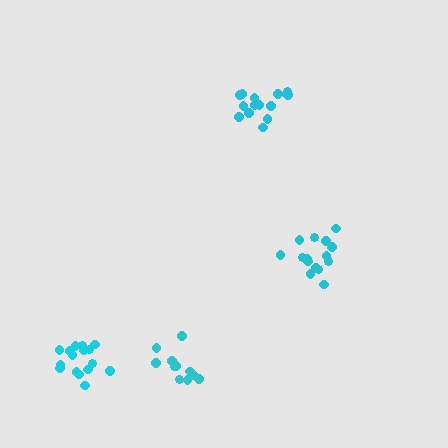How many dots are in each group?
Group 1: 14 dots, Group 2: 11 dots, Group 3: 15 dots, Group 4: 16 dots (56 total).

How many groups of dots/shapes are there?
There are 4 groups.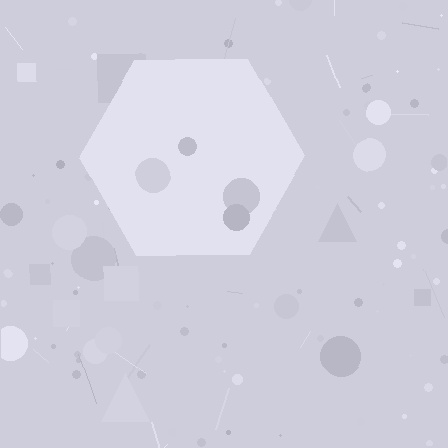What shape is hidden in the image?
A hexagon is hidden in the image.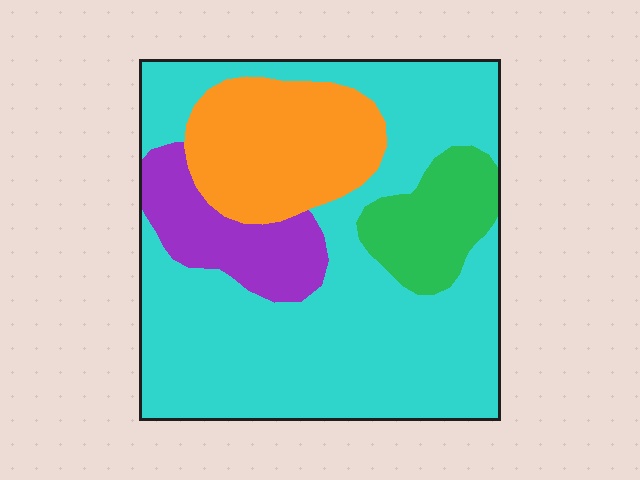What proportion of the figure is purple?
Purple covers roughly 10% of the figure.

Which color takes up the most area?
Cyan, at roughly 60%.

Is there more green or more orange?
Orange.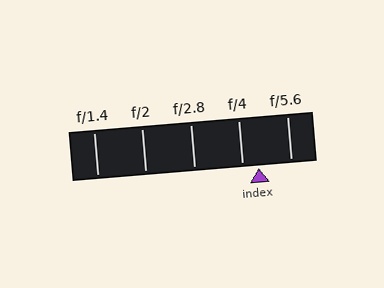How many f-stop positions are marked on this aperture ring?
There are 5 f-stop positions marked.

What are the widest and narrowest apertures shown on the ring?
The widest aperture shown is f/1.4 and the narrowest is f/5.6.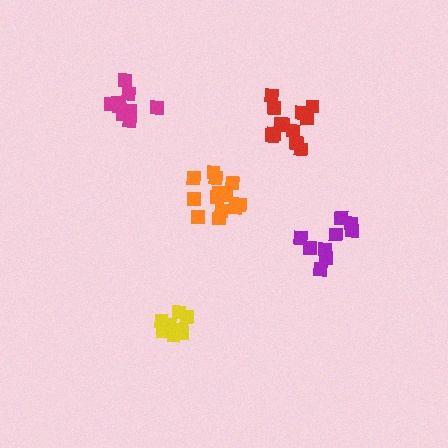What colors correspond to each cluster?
The clusters are colored: magenta, yellow, purple, orange, red.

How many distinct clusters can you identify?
There are 5 distinct clusters.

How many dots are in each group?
Group 1: 9 dots, Group 2: 9 dots, Group 3: 9 dots, Group 4: 13 dots, Group 5: 13 dots (53 total).